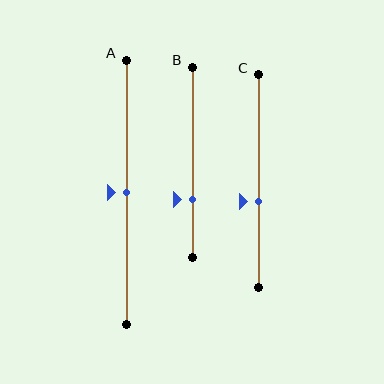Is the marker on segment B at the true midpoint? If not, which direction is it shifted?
No, the marker on segment B is shifted downward by about 20% of the segment length.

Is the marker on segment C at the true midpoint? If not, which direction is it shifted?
No, the marker on segment C is shifted downward by about 10% of the segment length.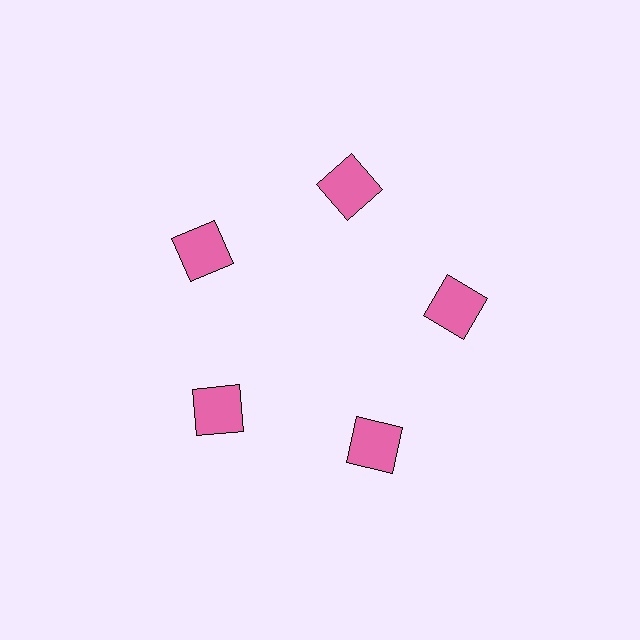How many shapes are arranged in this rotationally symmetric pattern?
There are 5 shapes, arranged in 5 groups of 1.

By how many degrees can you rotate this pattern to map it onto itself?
The pattern maps onto itself every 72 degrees of rotation.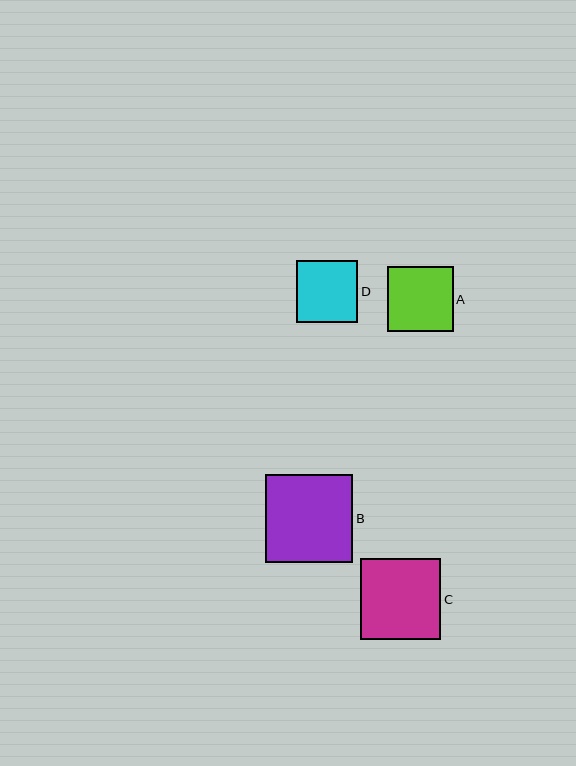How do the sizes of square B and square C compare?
Square B and square C are approximately the same size.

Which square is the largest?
Square B is the largest with a size of approximately 88 pixels.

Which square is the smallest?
Square D is the smallest with a size of approximately 61 pixels.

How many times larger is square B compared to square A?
Square B is approximately 1.3 times the size of square A.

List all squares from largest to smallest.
From largest to smallest: B, C, A, D.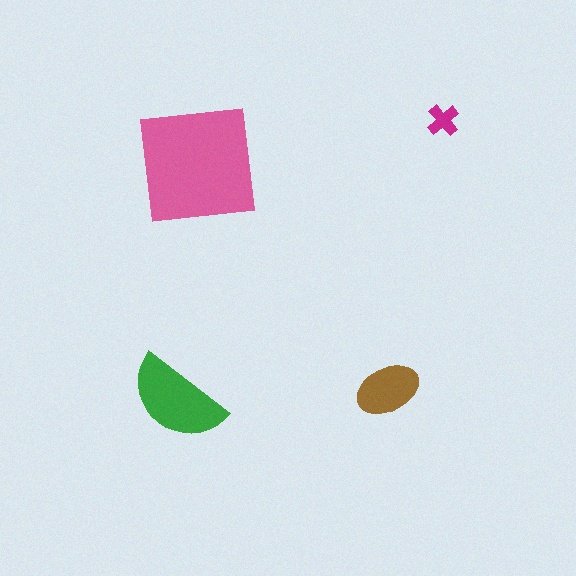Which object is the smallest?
The magenta cross.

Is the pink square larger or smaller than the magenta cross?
Larger.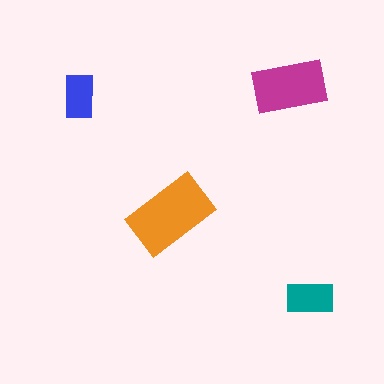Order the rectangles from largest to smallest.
the orange one, the magenta one, the teal one, the blue one.